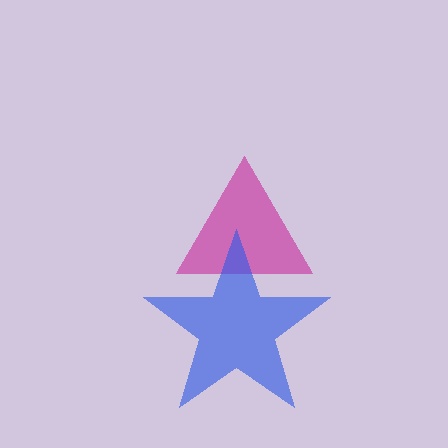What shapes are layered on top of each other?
The layered shapes are: a magenta triangle, a blue star.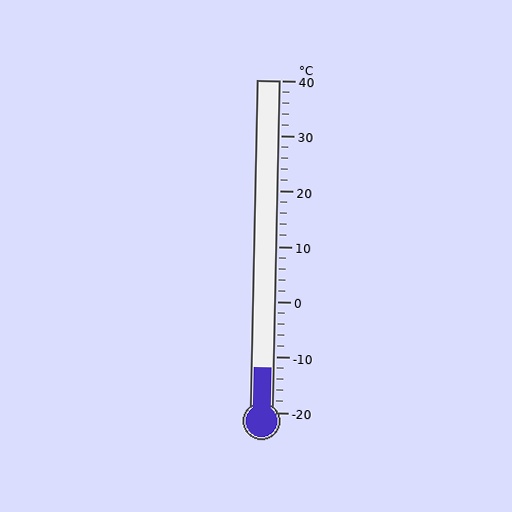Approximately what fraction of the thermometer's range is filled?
The thermometer is filled to approximately 15% of its range.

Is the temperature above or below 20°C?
The temperature is below 20°C.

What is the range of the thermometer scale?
The thermometer scale ranges from -20°C to 40°C.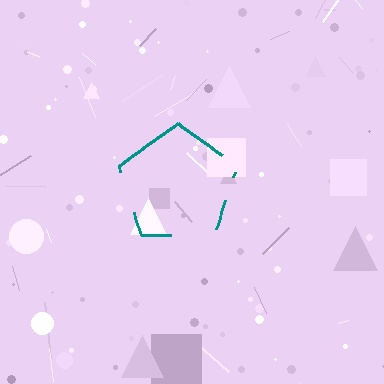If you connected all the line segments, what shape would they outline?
They would outline a pentagon.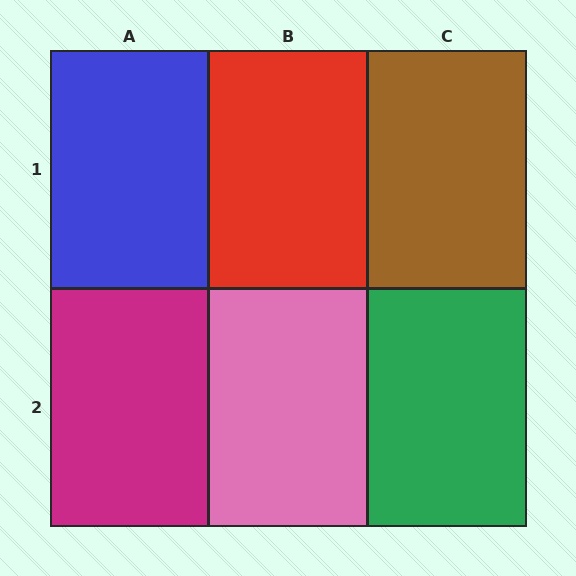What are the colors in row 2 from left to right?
Magenta, pink, green.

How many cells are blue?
1 cell is blue.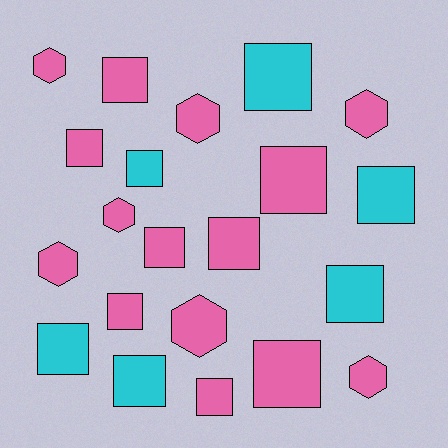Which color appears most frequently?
Pink, with 15 objects.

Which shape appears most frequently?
Square, with 14 objects.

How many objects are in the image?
There are 21 objects.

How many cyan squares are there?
There are 6 cyan squares.